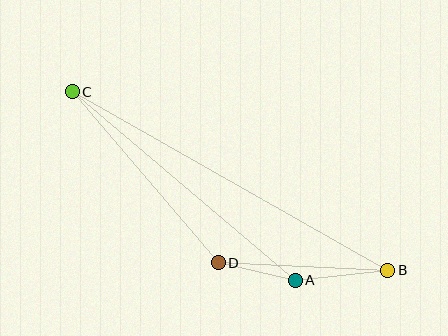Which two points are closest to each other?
Points A and D are closest to each other.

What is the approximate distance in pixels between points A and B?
The distance between A and B is approximately 93 pixels.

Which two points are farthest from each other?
Points B and C are farthest from each other.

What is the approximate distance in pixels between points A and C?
The distance between A and C is approximately 292 pixels.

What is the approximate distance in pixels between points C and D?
The distance between C and D is approximately 225 pixels.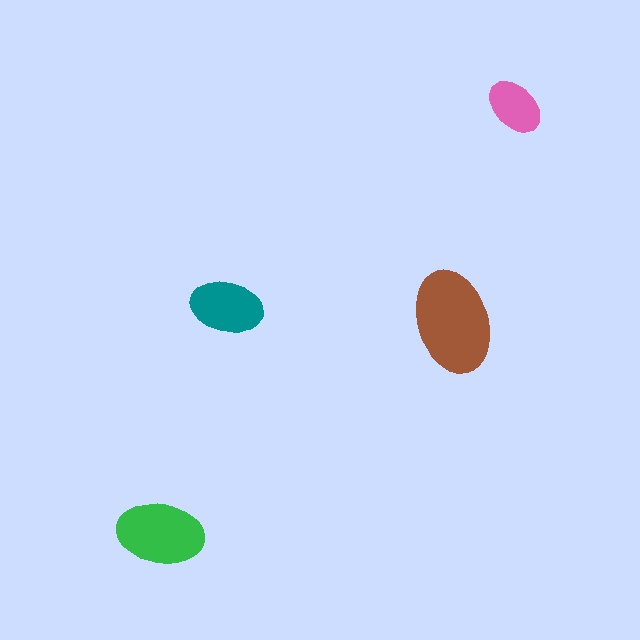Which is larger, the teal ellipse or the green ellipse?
The green one.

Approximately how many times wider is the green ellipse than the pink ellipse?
About 1.5 times wider.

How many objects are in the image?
There are 4 objects in the image.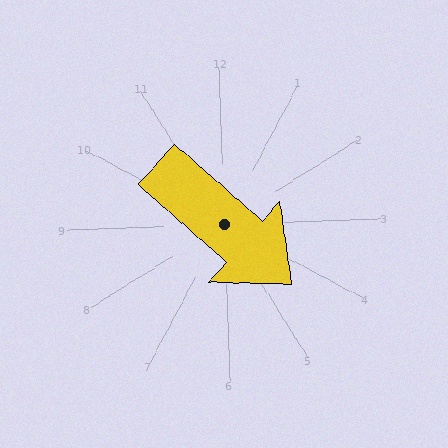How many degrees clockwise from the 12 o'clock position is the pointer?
Approximately 133 degrees.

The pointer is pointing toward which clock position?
Roughly 4 o'clock.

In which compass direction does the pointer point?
Southeast.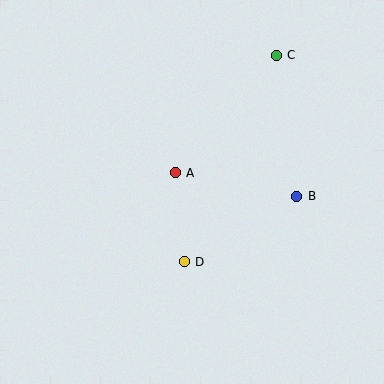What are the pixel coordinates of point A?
Point A is at (175, 173).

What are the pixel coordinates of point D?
Point D is at (184, 262).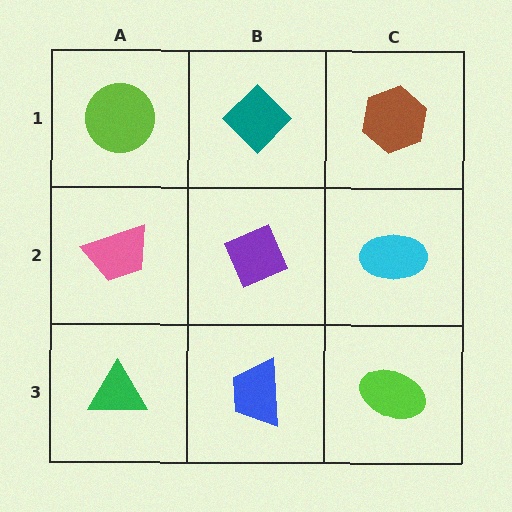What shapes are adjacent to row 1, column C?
A cyan ellipse (row 2, column C), a teal diamond (row 1, column B).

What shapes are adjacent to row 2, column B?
A teal diamond (row 1, column B), a blue trapezoid (row 3, column B), a pink trapezoid (row 2, column A), a cyan ellipse (row 2, column C).